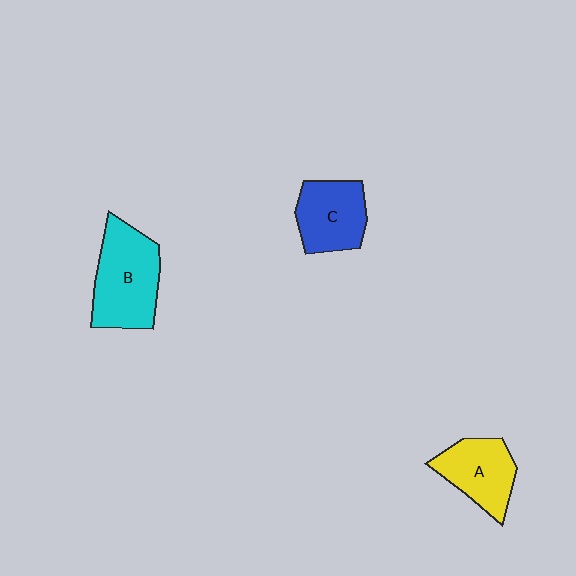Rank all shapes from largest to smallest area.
From largest to smallest: B (cyan), C (blue), A (yellow).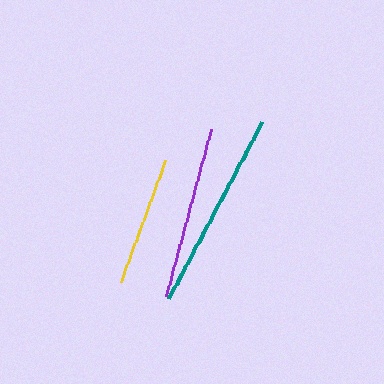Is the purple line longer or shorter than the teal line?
The teal line is longer than the purple line.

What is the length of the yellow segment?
The yellow segment is approximately 130 pixels long.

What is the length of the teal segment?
The teal segment is approximately 200 pixels long.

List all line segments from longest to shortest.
From longest to shortest: teal, purple, yellow.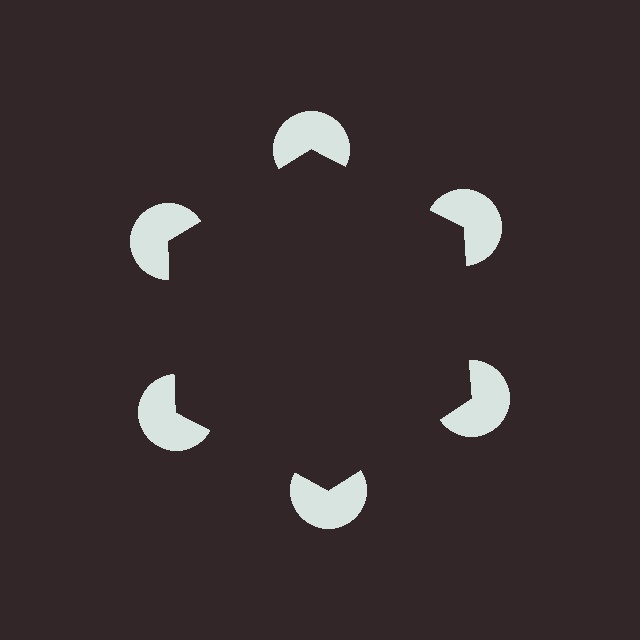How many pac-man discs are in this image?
There are 6 — one at each vertex of the illusory hexagon.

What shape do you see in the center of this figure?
An illusory hexagon — its edges are inferred from the aligned wedge cuts in the pac-man discs, not physically drawn.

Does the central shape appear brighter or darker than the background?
It typically appears slightly darker than the background, even though no actual brightness change is drawn.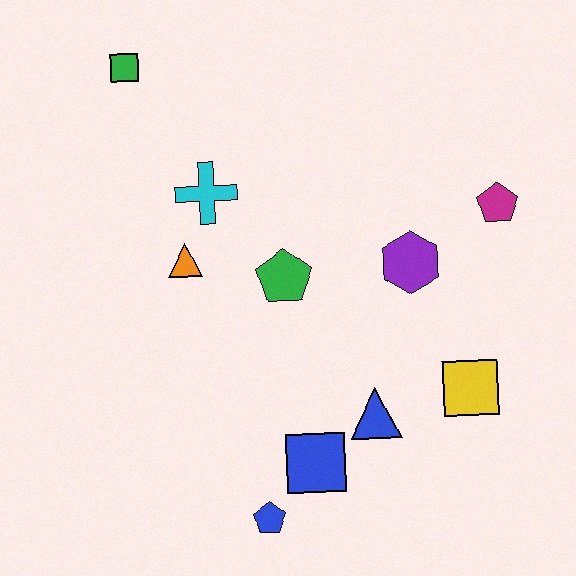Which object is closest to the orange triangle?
The cyan cross is closest to the orange triangle.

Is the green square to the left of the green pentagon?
Yes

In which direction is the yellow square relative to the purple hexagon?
The yellow square is below the purple hexagon.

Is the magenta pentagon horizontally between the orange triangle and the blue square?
No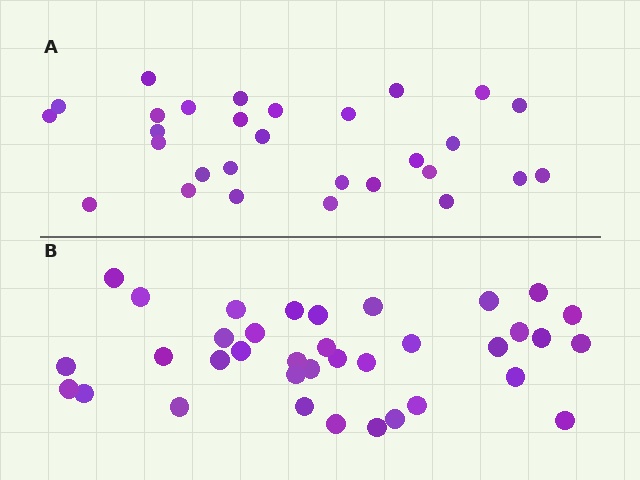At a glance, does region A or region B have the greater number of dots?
Region B (the bottom region) has more dots.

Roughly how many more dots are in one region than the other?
Region B has roughly 8 or so more dots than region A.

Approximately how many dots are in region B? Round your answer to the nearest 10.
About 40 dots. (The exact count is 36, which rounds to 40.)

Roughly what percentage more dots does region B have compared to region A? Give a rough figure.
About 25% more.